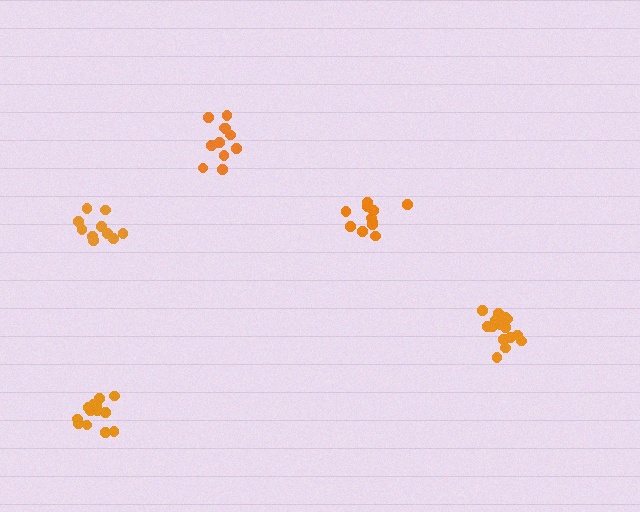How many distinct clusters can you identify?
There are 5 distinct clusters.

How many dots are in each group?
Group 1: 11 dots, Group 2: 15 dots, Group 3: 10 dots, Group 4: 13 dots, Group 5: 11 dots (60 total).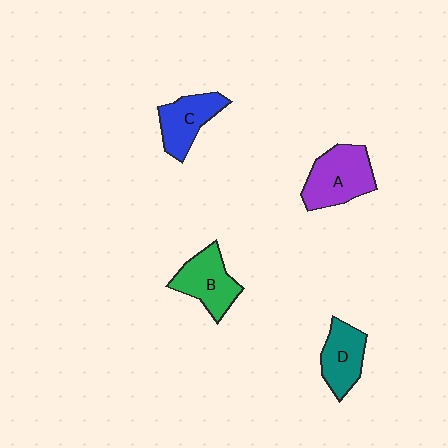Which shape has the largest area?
Shape A (purple).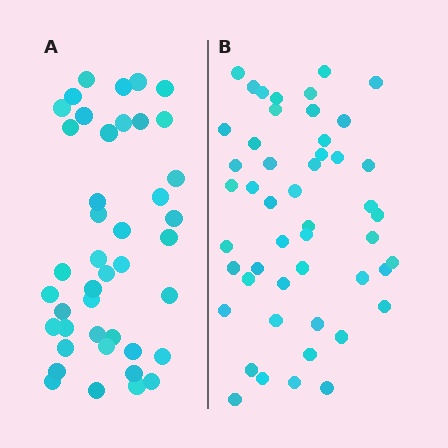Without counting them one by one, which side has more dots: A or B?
Region B (the right region) has more dots.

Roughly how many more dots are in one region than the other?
Region B has roughly 8 or so more dots than region A.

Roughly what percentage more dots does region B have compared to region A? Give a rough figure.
About 15% more.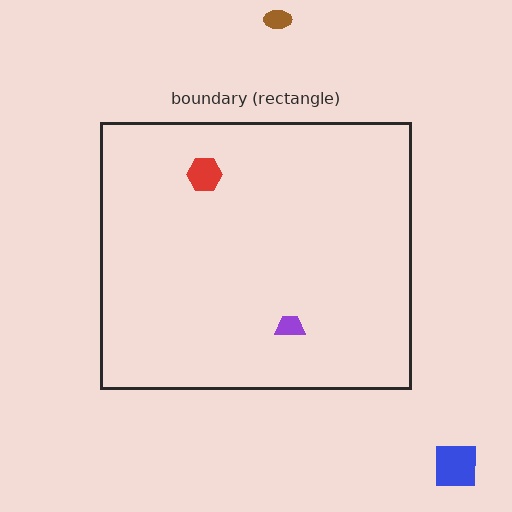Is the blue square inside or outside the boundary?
Outside.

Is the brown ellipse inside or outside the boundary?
Outside.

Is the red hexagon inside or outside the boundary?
Inside.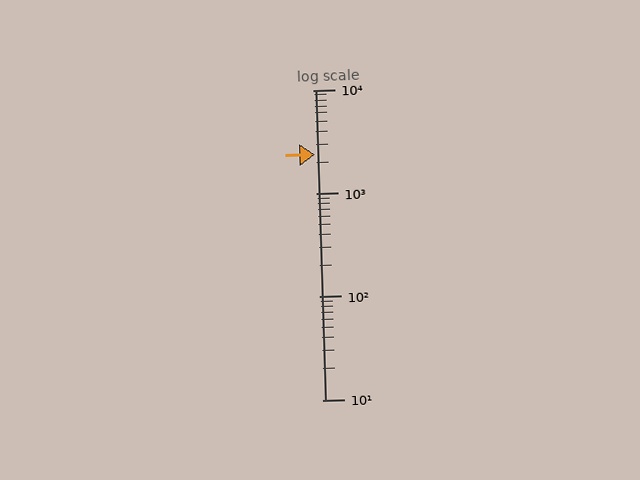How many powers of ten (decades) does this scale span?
The scale spans 3 decades, from 10 to 10000.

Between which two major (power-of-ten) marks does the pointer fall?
The pointer is between 1000 and 10000.